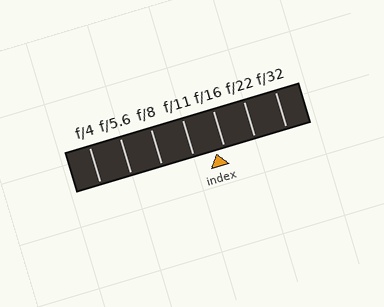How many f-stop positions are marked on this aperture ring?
There are 7 f-stop positions marked.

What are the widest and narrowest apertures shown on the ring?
The widest aperture shown is f/4 and the narrowest is f/32.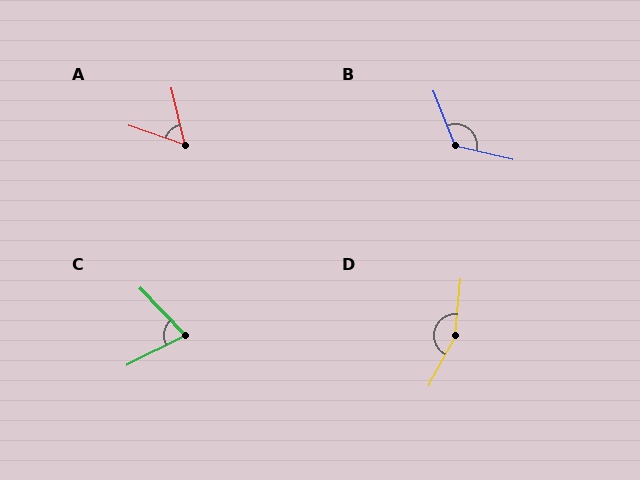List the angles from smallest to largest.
A (58°), C (73°), B (125°), D (157°).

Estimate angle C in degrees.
Approximately 73 degrees.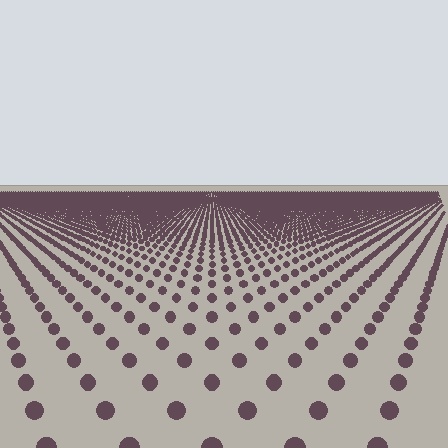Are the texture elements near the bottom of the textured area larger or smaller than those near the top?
Larger. Near the bottom, elements are closer to the viewer and appear at a bigger on-screen size.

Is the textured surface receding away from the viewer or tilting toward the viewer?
The surface is receding away from the viewer. Texture elements get smaller and denser toward the top.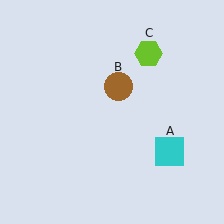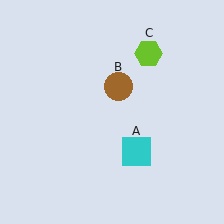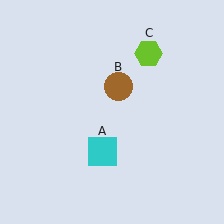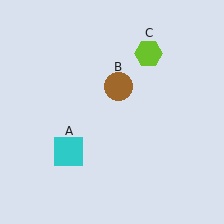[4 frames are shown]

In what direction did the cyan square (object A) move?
The cyan square (object A) moved left.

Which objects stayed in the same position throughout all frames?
Brown circle (object B) and lime hexagon (object C) remained stationary.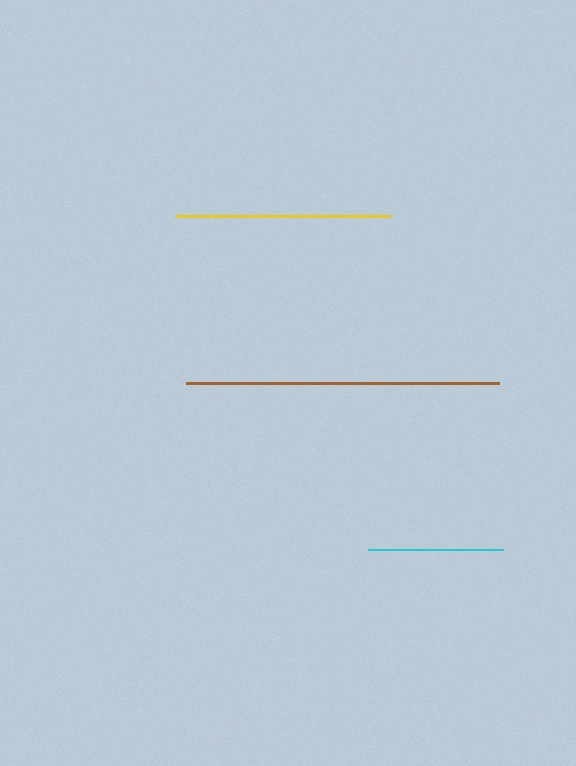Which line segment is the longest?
The brown line is the longest at approximately 313 pixels.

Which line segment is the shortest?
The cyan line is the shortest at approximately 135 pixels.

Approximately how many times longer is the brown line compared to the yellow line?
The brown line is approximately 1.5 times the length of the yellow line.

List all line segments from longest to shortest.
From longest to shortest: brown, yellow, cyan.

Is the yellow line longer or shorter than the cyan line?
The yellow line is longer than the cyan line.